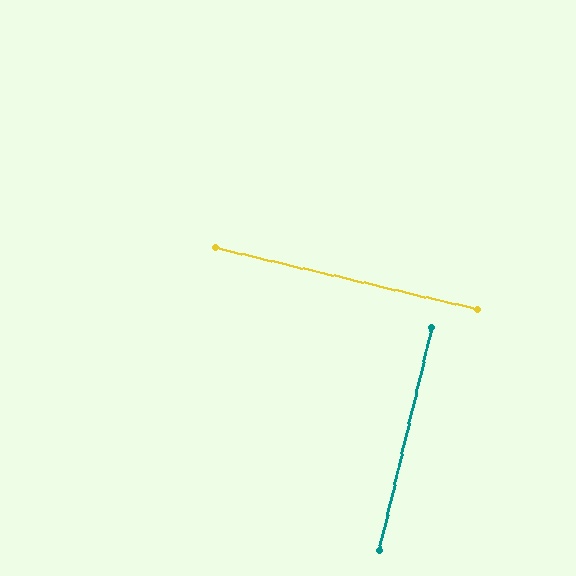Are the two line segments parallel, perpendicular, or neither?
Perpendicular — they meet at approximately 90°.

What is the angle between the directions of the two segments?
Approximately 90 degrees.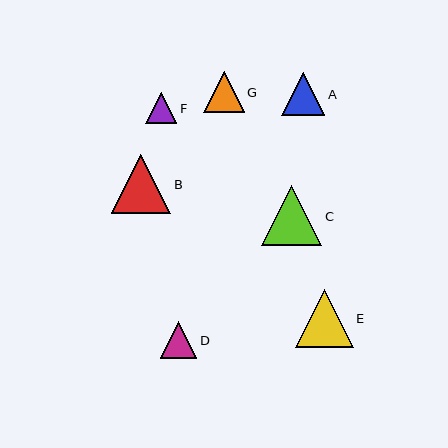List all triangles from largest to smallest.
From largest to smallest: C, B, E, A, G, D, F.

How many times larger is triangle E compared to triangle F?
Triangle E is approximately 1.8 times the size of triangle F.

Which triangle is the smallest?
Triangle F is the smallest with a size of approximately 31 pixels.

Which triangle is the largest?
Triangle C is the largest with a size of approximately 60 pixels.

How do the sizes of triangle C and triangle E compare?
Triangle C and triangle E are approximately the same size.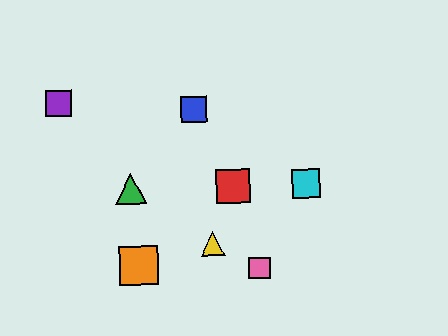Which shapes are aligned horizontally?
The red square, the green triangle, the cyan square are aligned horizontally.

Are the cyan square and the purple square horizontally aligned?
No, the cyan square is at y≈184 and the purple square is at y≈104.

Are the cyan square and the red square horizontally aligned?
Yes, both are at y≈184.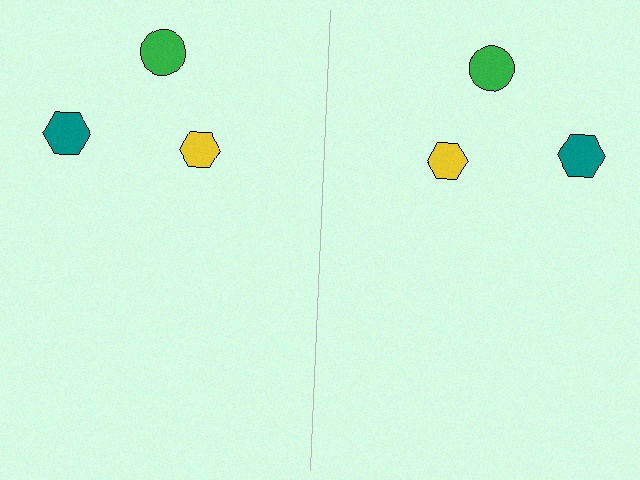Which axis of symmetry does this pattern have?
The pattern has a vertical axis of symmetry running through the center of the image.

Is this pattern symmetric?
Yes, this pattern has bilateral (reflection) symmetry.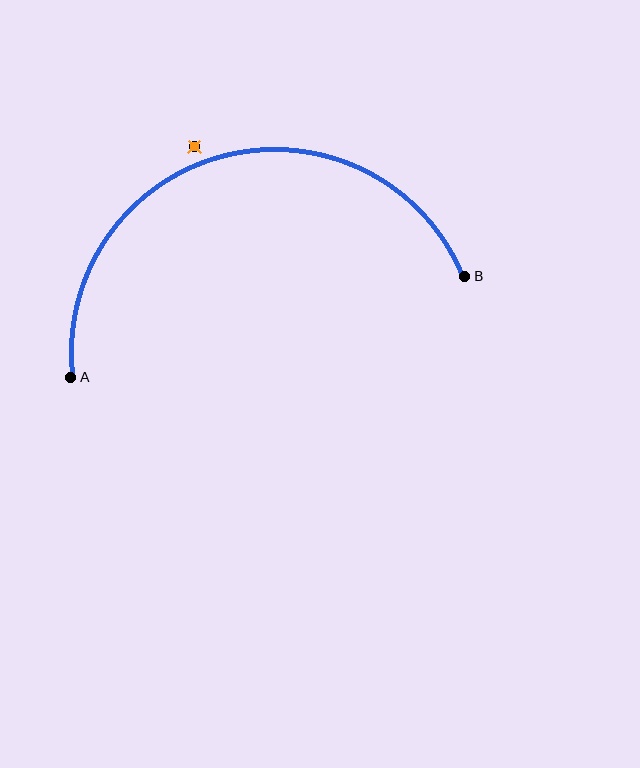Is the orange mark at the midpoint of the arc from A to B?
No — the orange mark does not lie on the arc at all. It sits slightly outside the curve.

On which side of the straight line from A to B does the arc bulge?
The arc bulges above the straight line connecting A and B.